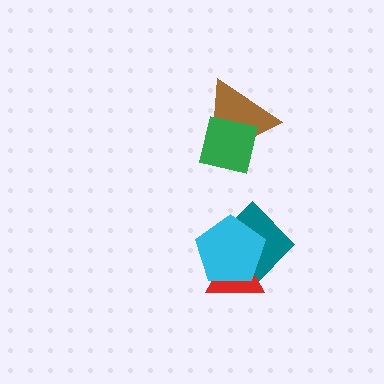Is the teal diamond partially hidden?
Yes, it is partially covered by another shape.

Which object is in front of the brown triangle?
The green square is in front of the brown triangle.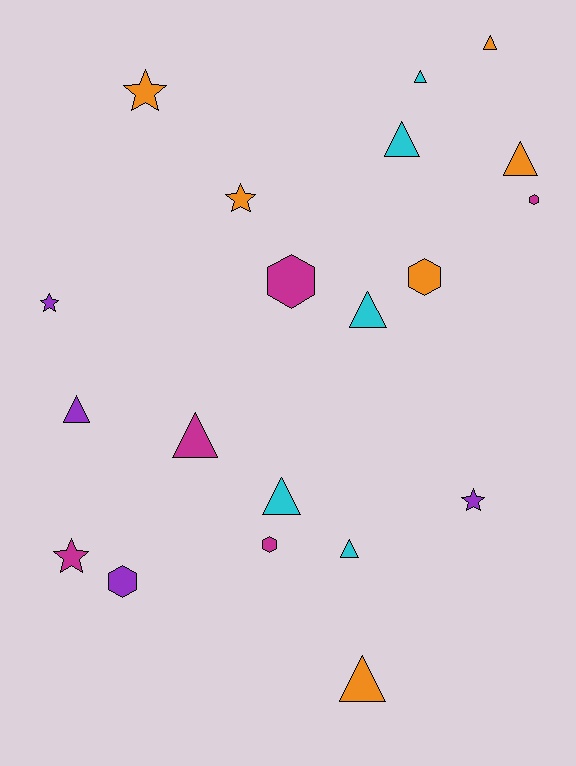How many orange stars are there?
There are 2 orange stars.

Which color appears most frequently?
Orange, with 6 objects.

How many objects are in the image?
There are 20 objects.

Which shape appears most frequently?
Triangle, with 10 objects.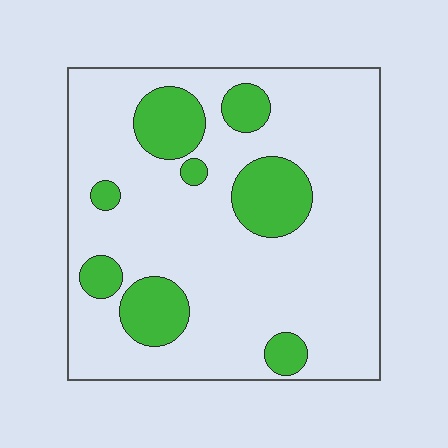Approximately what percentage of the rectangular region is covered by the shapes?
Approximately 20%.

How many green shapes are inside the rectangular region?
8.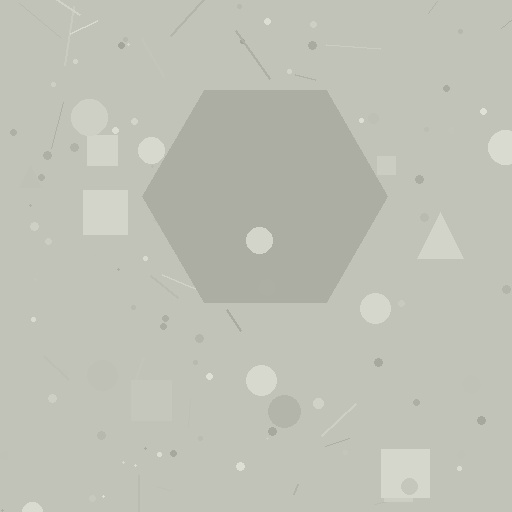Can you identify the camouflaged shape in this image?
The camouflaged shape is a hexagon.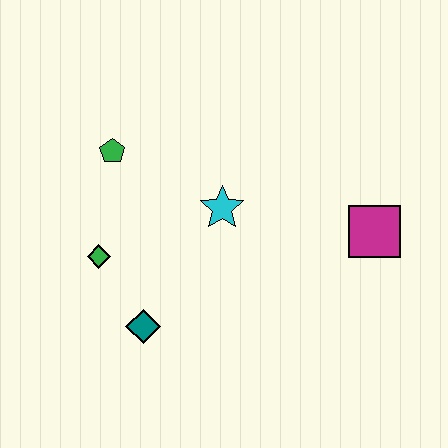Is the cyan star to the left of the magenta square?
Yes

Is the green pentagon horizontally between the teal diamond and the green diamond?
Yes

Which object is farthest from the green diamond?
The magenta square is farthest from the green diamond.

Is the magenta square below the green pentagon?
Yes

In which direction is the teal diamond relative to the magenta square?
The teal diamond is to the left of the magenta square.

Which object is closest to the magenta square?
The cyan star is closest to the magenta square.